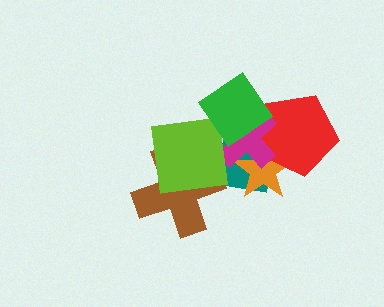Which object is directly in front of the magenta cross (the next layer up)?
The lime square is directly in front of the magenta cross.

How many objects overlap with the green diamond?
4 objects overlap with the green diamond.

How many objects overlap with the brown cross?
1 object overlaps with the brown cross.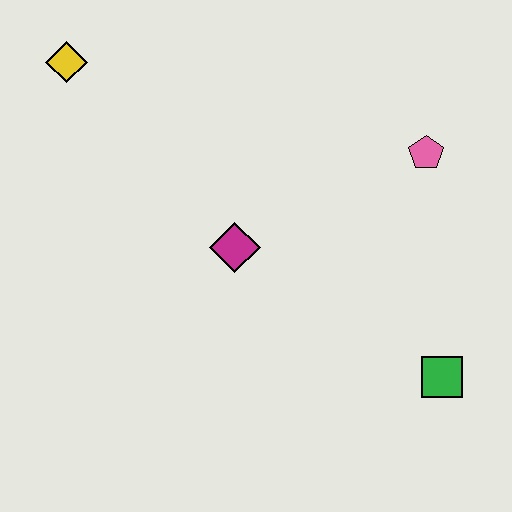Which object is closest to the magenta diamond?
The pink pentagon is closest to the magenta diamond.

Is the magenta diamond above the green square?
Yes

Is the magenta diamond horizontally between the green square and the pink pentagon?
No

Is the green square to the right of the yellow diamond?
Yes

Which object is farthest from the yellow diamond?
The green square is farthest from the yellow diamond.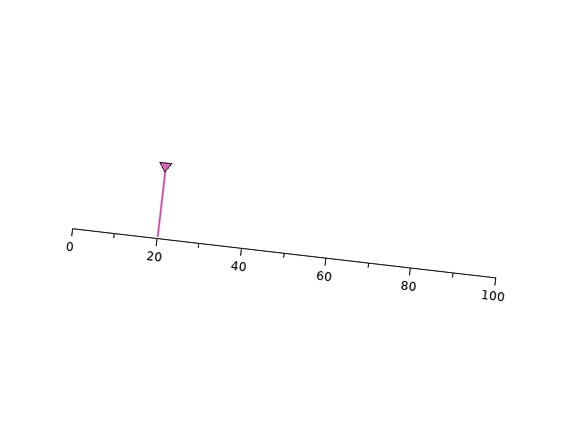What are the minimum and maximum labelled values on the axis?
The axis runs from 0 to 100.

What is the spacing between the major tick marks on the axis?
The major ticks are spaced 20 apart.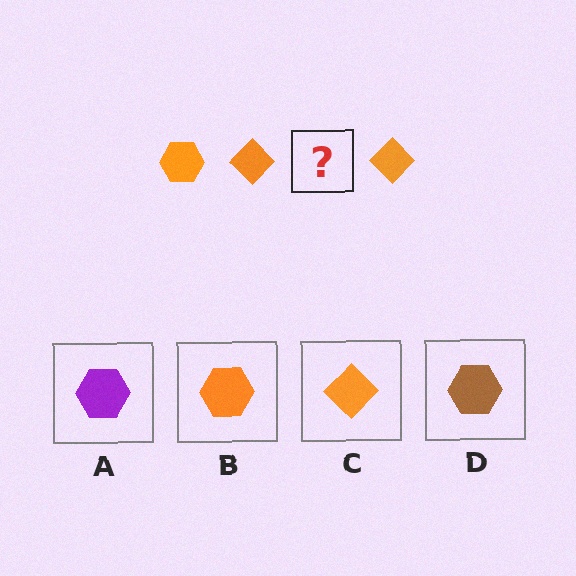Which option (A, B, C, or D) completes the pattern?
B.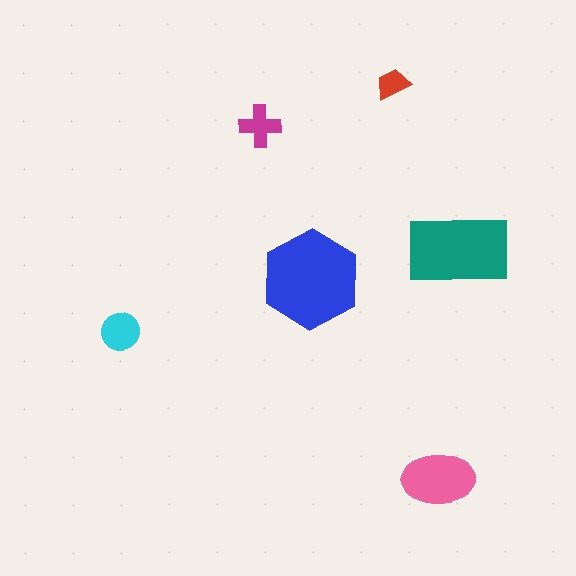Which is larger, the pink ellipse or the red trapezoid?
The pink ellipse.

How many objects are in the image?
There are 6 objects in the image.